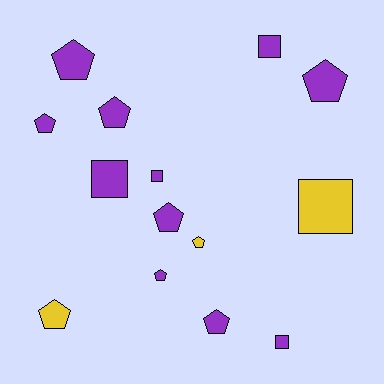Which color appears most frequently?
Purple, with 11 objects.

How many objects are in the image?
There are 14 objects.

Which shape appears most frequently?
Pentagon, with 9 objects.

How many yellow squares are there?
There is 1 yellow square.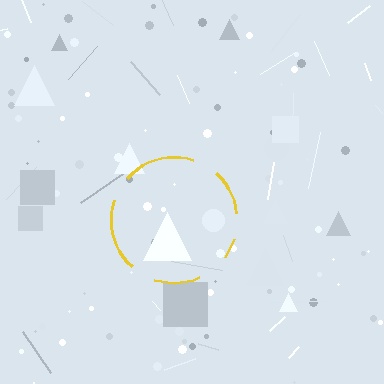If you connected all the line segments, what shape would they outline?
They would outline a circle.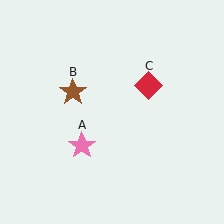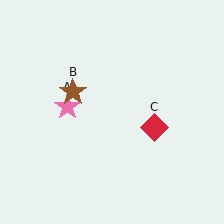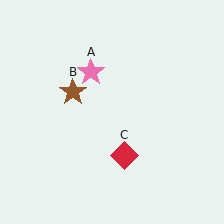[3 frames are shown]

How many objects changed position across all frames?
2 objects changed position: pink star (object A), red diamond (object C).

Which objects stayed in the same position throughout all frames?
Brown star (object B) remained stationary.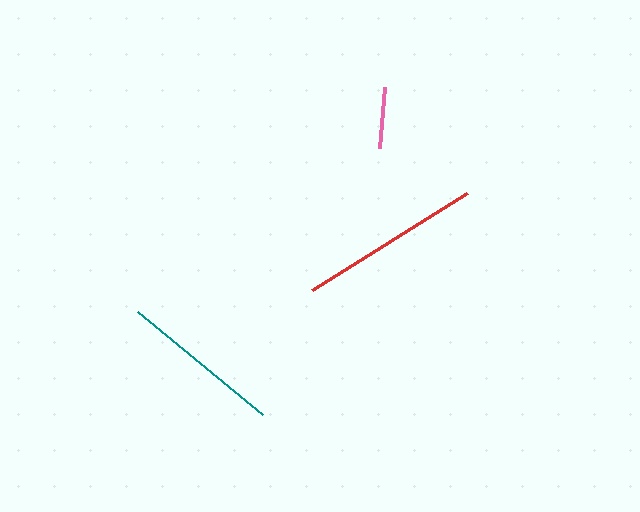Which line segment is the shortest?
The pink line is the shortest at approximately 61 pixels.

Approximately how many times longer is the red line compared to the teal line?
The red line is approximately 1.1 times the length of the teal line.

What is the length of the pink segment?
The pink segment is approximately 61 pixels long.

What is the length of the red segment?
The red segment is approximately 183 pixels long.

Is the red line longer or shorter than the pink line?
The red line is longer than the pink line.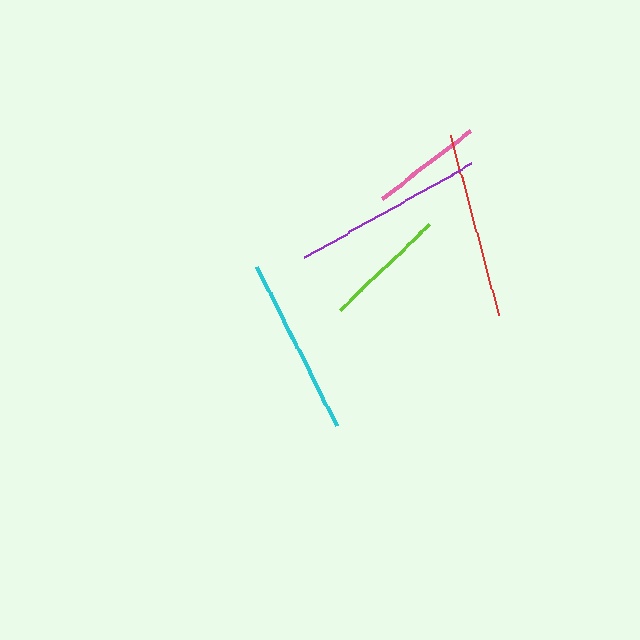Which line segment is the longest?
The purple line is the longest at approximately 192 pixels.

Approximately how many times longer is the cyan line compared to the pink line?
The cyan line is approximately 1.6 times the length of the pink line.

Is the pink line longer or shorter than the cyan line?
The cyan line is longer than the pink line.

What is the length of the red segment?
The red segment is approximately 186 pixels long.